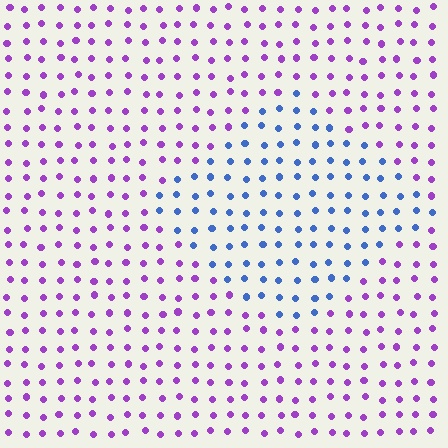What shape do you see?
I see a diamond.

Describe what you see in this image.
The image is filled with small purple elements in a uniform arrangement. A diamond-shaped region is visible where the elements are tinted to a slightly different hue, forming a subtle color boundary.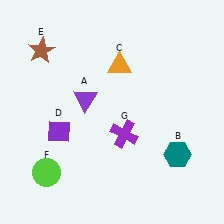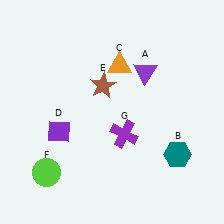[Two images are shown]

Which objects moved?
The objects that moved are: the purple triangle (A), the brown star (E).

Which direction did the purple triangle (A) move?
The purple triangle (A) moved right.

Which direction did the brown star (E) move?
The brown star (E) moved right.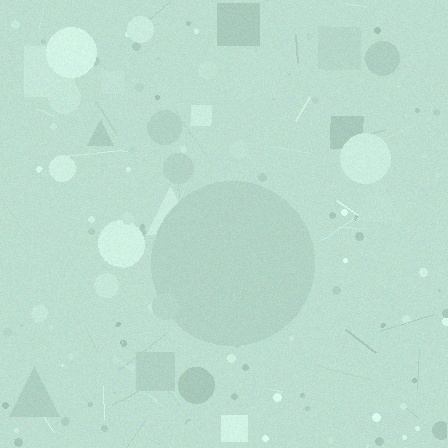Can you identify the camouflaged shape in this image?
The camouflaged shape is a circle.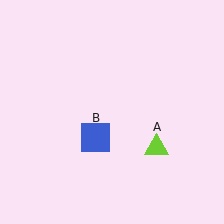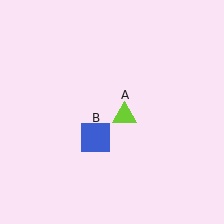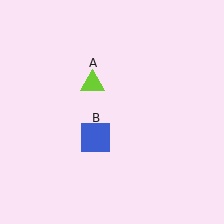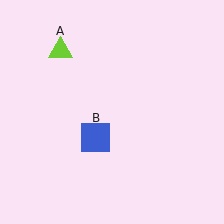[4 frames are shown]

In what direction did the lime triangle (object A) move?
The lime triangle (object A) moved up and to the left.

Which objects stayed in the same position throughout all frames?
Blue square (object B) remained stationary.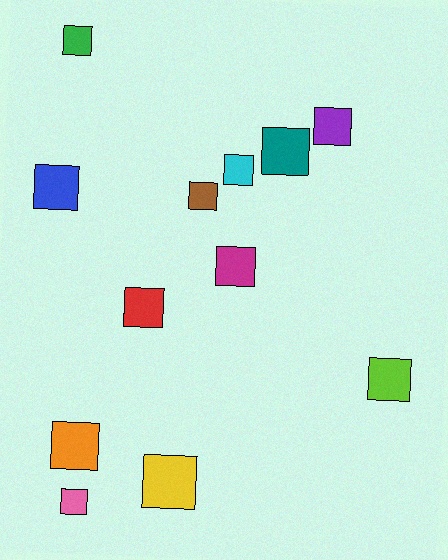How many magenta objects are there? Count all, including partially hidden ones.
There is 1 magenta object.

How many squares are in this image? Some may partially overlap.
There are 12 squares.